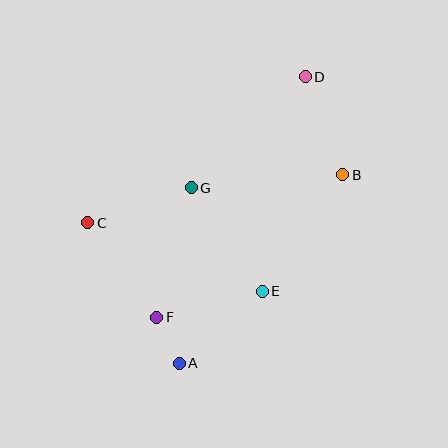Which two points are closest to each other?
Points A and F are closest to each other.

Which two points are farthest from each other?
Points A and D are farthest from each other.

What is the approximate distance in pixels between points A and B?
The distance between A and B is approximately 249 pixels.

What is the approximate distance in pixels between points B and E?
The distance between B and E is approximately 142 pixels.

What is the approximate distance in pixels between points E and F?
The distance between E and F is approximately 109 pixels.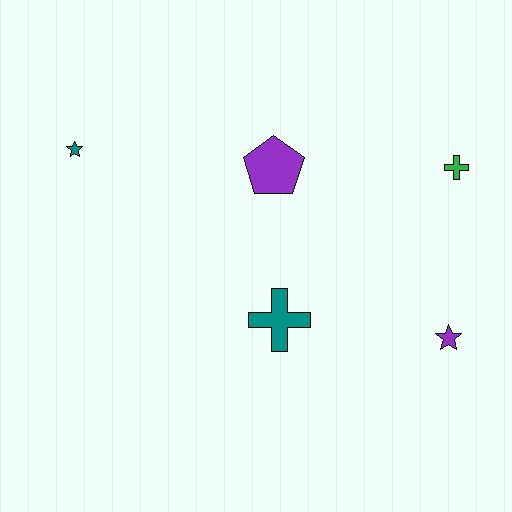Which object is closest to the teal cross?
The purple pentagon is closest to the teal cross.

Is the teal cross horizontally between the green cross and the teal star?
Yes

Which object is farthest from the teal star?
The purple star is farthest from the teal star.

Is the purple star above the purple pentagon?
No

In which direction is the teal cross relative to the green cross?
The teal cross is to the left of the green cross.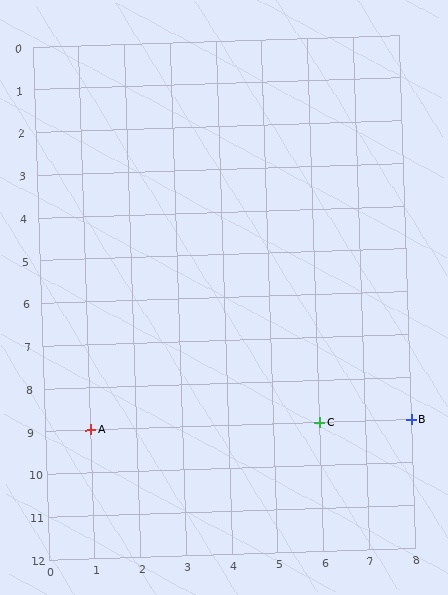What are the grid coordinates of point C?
Point C is at grid coordinates (6, 9).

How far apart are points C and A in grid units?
Points C and A are 5 columns apart.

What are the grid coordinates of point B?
Point B is at grid coordinates (8, 9).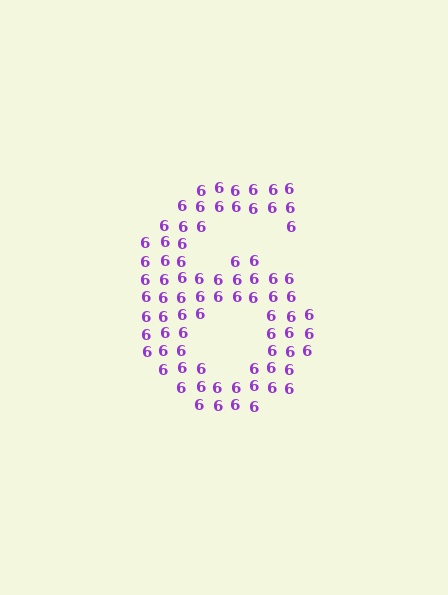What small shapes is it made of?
It is made of small digit 6's.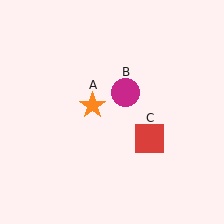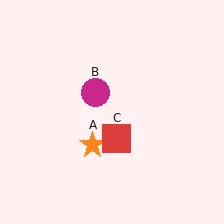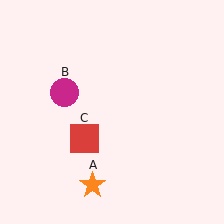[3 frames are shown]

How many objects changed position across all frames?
3 objects changed position: orange star (object A), magenta circle (object B), red square (object C).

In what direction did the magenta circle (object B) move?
The magenta circle (object B) moved left.